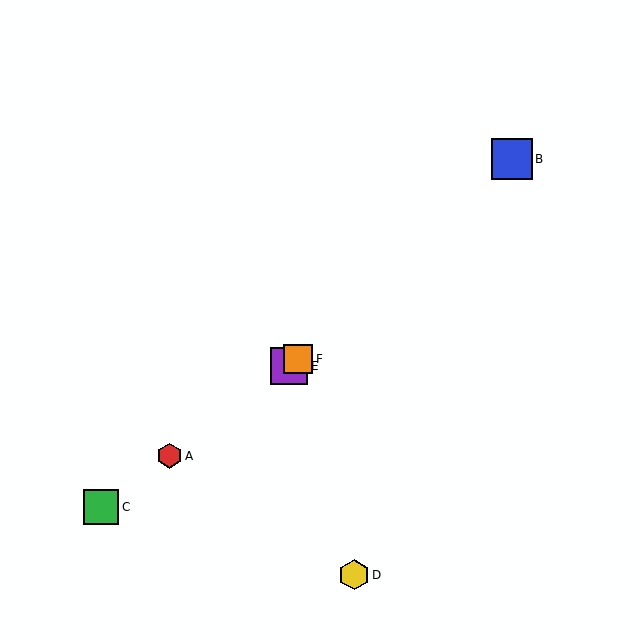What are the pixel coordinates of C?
Object C is at (101, 507).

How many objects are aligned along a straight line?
4 objects (A, C, E, F) are aligned along a straight line.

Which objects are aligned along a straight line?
Objects A, C, E, F are aligned along a straight line.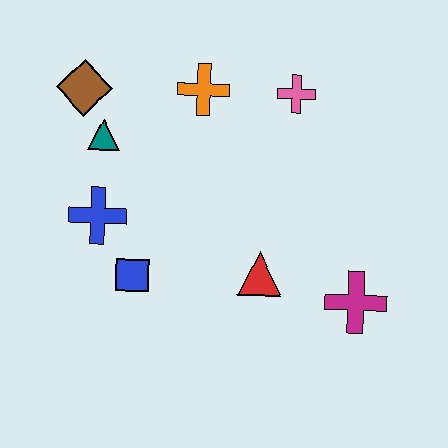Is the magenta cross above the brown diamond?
No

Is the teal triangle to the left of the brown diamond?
No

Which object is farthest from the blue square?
The pink cross is farthest from the blue square.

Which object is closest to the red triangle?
The magenta cross is closest to the red triangle.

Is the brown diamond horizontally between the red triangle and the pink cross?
No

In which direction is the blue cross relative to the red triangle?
The blue cross is to the left of the red triangle.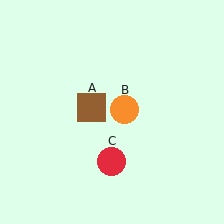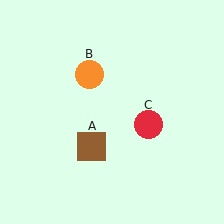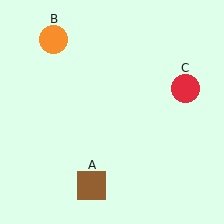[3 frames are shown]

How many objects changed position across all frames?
3 objects changed position: brown square (object A), orange circle (object B), red circle (object C).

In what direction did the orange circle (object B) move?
The orange circle (object B) moved up and to the left.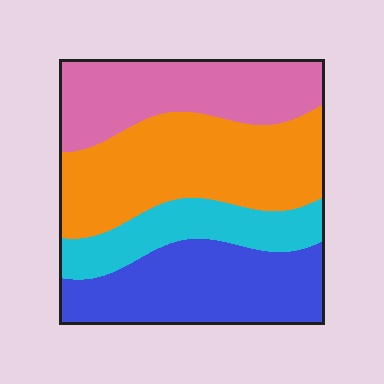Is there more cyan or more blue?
Blue.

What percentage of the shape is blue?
Blue covers around 25% of the shape.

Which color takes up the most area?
Orange, at roughly 35%.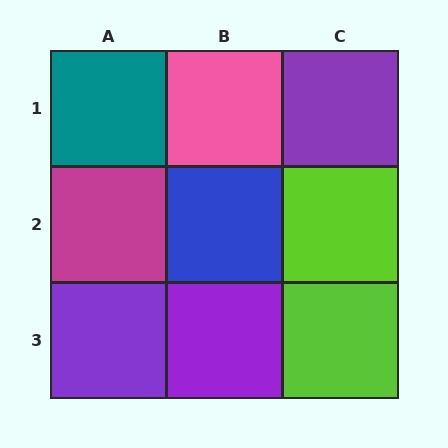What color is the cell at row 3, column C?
Lime.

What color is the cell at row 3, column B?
Purple.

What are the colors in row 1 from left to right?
Teal, pink, purple.